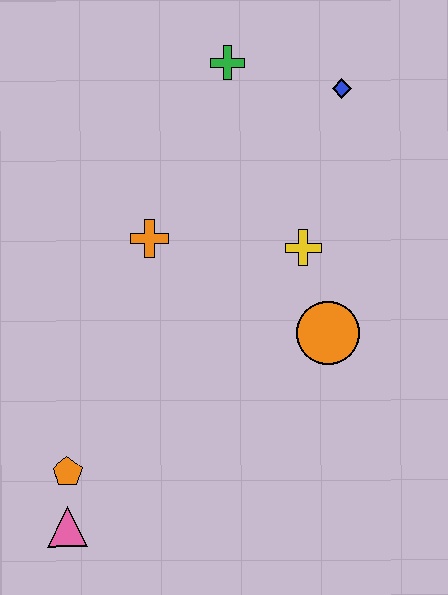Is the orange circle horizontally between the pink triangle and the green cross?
No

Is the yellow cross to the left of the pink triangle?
No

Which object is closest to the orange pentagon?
The pink triangle is closest to the orange pentagon.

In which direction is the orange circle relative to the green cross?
The orange circle is below the green cross.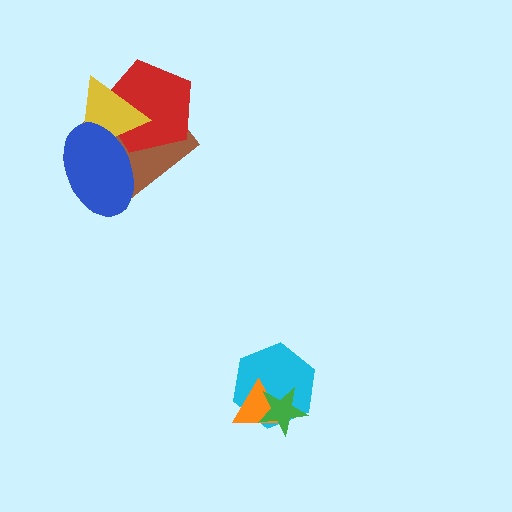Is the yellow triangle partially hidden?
Yes, it is partially covered by another shape.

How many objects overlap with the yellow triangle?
3 objects overlap with the yellow triangle.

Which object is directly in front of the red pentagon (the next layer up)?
The yellow triangle is directly in front of the red pentagon.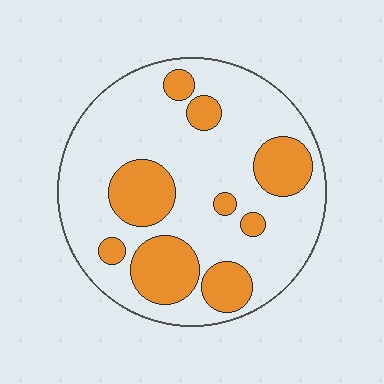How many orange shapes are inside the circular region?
9.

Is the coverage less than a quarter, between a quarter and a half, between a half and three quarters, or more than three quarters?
Between a quarter and a half.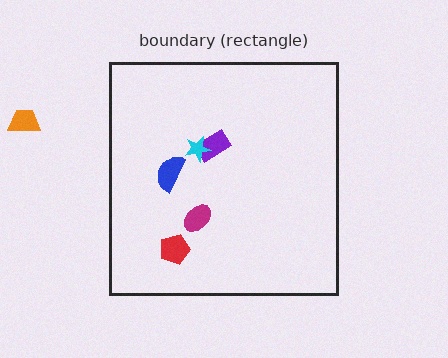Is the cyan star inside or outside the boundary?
Inside.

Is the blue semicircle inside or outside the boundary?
Inside.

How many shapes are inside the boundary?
5 inside, 1 outside.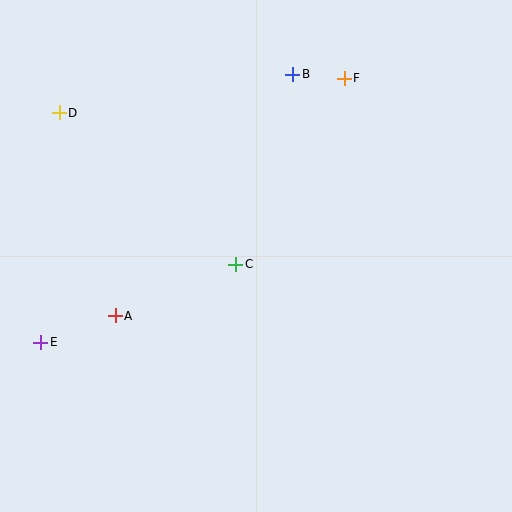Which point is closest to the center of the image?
Point C at (236, 264) is closest to the center.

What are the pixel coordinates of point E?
Point E is at (41, 342).